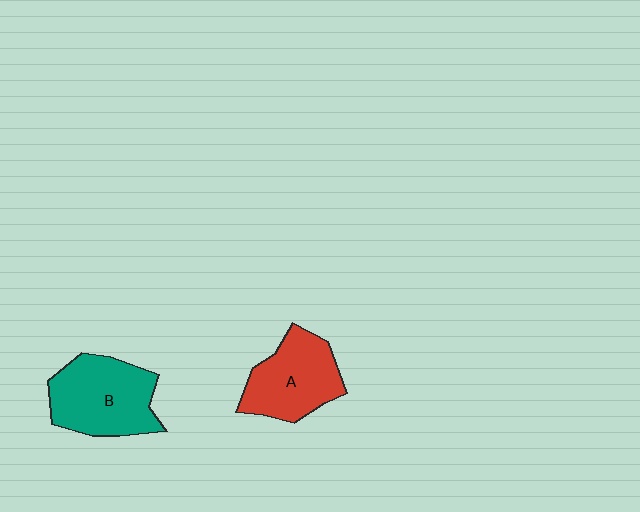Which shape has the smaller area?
Shape A (red).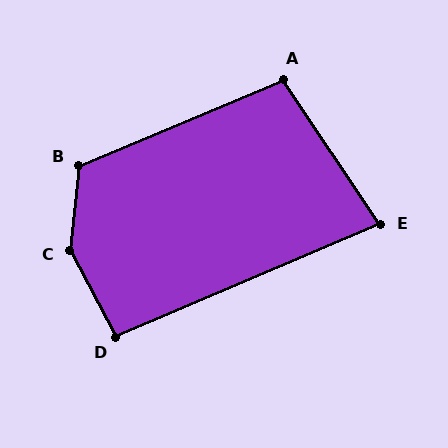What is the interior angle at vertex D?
Approximately 95 degrees (approximately right).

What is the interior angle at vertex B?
Approximately 119 degrees (obtuse).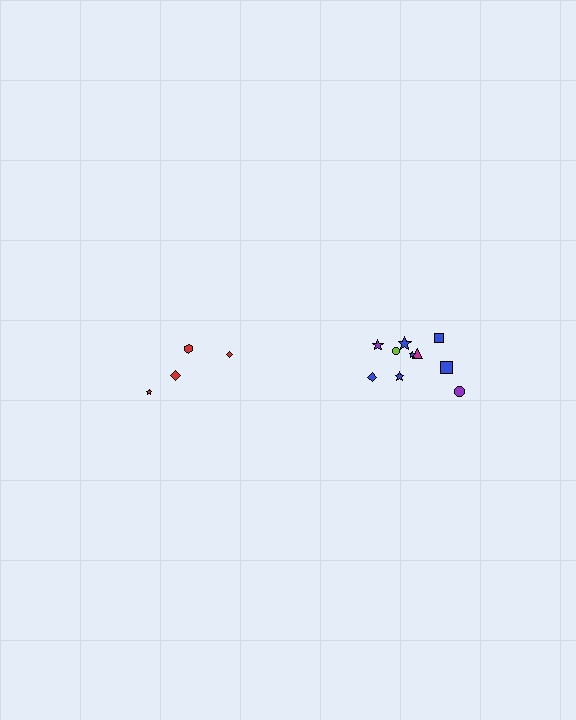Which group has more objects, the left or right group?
The right group.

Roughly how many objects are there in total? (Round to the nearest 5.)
Roughly 15 objects in total.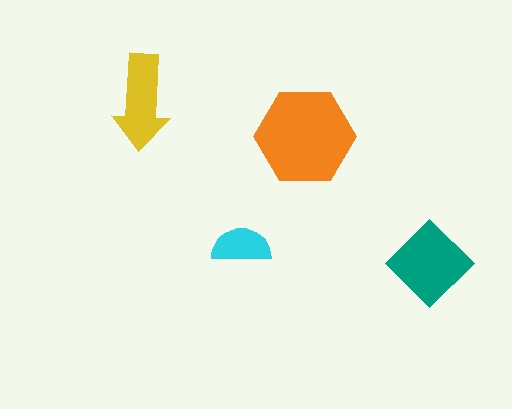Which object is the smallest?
The cyan semicircle.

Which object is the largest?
The orange hexagon.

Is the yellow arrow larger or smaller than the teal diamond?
Smaller.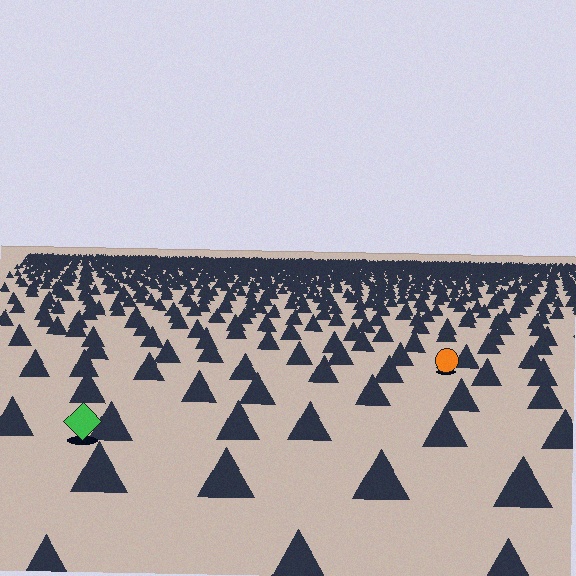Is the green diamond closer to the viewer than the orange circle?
Yes. The green diamond is closer — you can tell from the texture gradient: the ground texture is coarser near it.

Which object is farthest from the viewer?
The orange circle is farthest from the viewer. It appears smaller and the ground texture around it is denser.